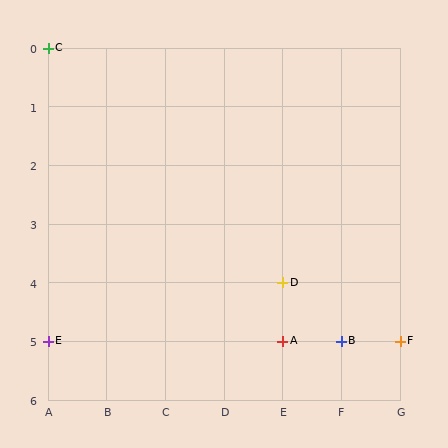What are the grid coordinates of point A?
Point A is at grid coordinates (E, 5).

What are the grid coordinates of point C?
Point C is at grid coordinates (A, 0).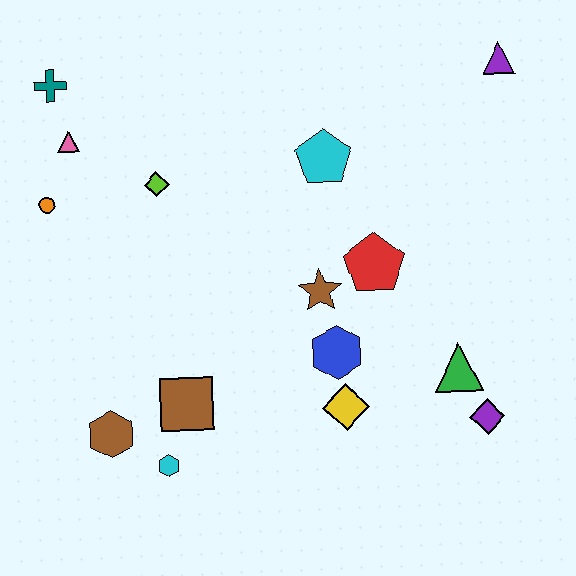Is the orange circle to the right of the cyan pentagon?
No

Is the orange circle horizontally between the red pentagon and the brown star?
No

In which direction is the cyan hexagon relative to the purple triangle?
The cyan hexagon is below the purple triangle.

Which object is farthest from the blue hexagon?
The teal cross is farthest from the blue hexagon.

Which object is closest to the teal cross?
The pink triangle is closest to the teal cross.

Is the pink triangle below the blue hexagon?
No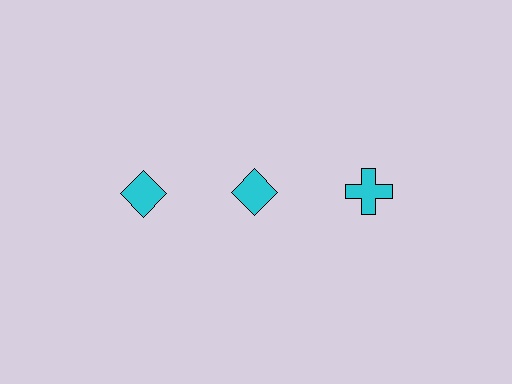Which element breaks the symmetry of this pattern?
The cyan cross in the top row, center column breaks the symmetry. All other shapes are cyan diamonds.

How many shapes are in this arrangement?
There are 3 shapes arranged in a grid pattern.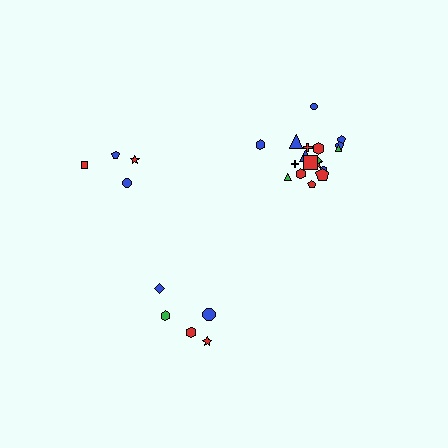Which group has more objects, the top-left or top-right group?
The top-right group.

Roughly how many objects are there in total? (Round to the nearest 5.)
Roughly 25 objects in total.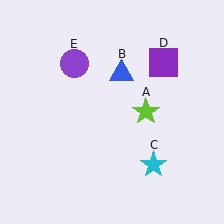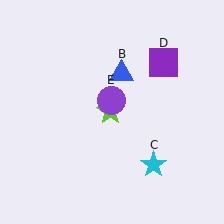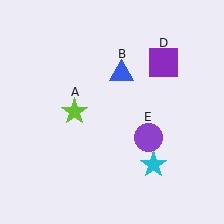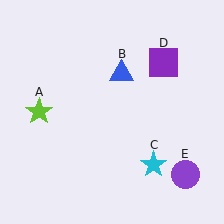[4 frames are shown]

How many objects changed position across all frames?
2 objects changed position: lime star (object A), purple circle (object E).